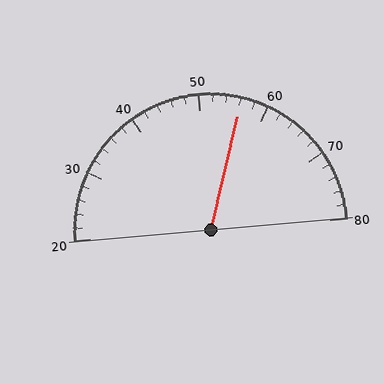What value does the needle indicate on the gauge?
The needle indicates approximately 56.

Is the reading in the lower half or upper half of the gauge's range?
The reading is in the upper half of the range (20 to 80).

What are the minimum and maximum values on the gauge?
The gauge ranges from 20 to 80.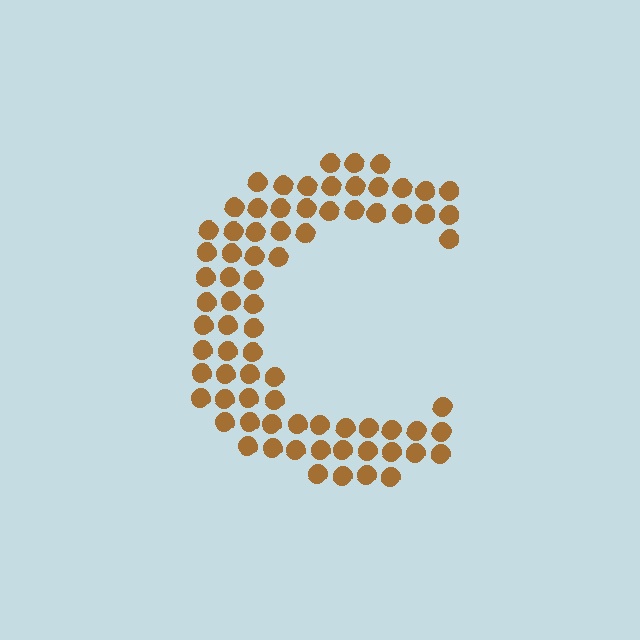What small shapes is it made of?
It is made of small circles.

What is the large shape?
The large shape is the letter C.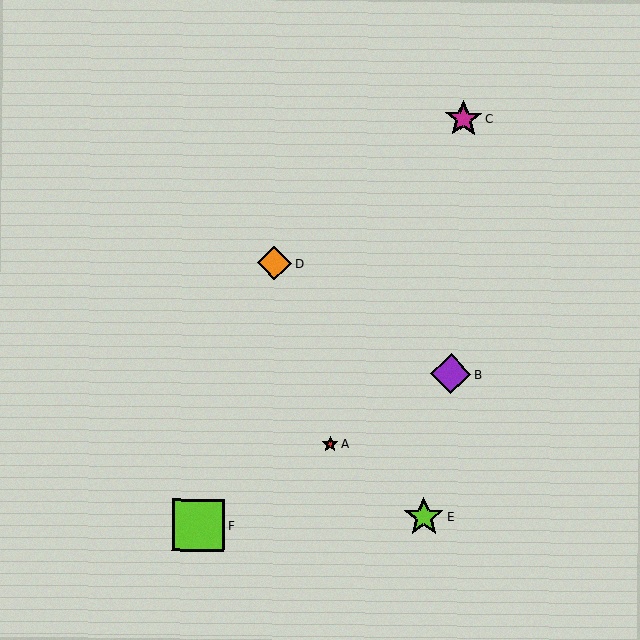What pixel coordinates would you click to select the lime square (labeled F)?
Click at (199, 525) to select the lime square F.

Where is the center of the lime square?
The center of the lime square is at (199, 525).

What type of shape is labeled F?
Shape F is a lime square.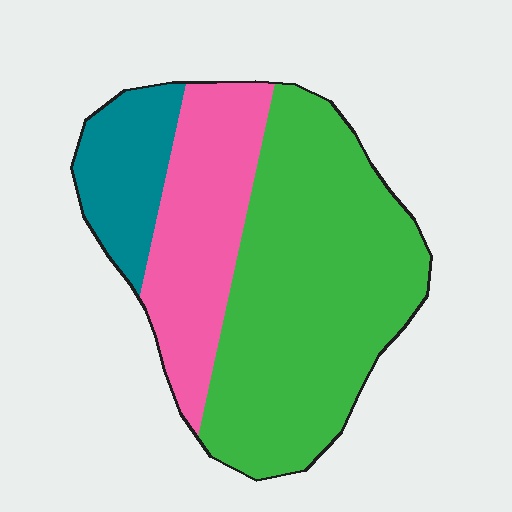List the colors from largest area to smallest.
From largest to smallest: green, pink, teal.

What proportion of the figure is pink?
Pink takes up between a sixth and a third of the figure.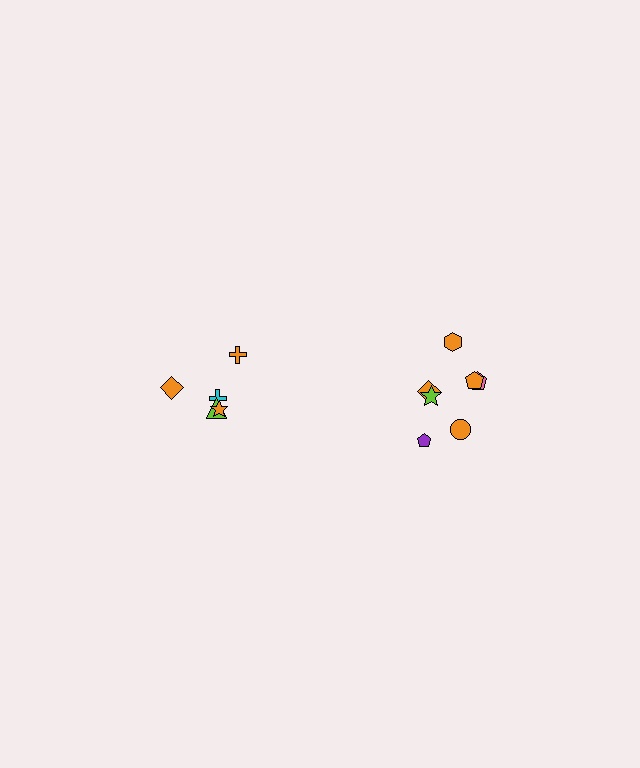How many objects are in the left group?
There are 5 objects.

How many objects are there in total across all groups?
There are 12 objects.